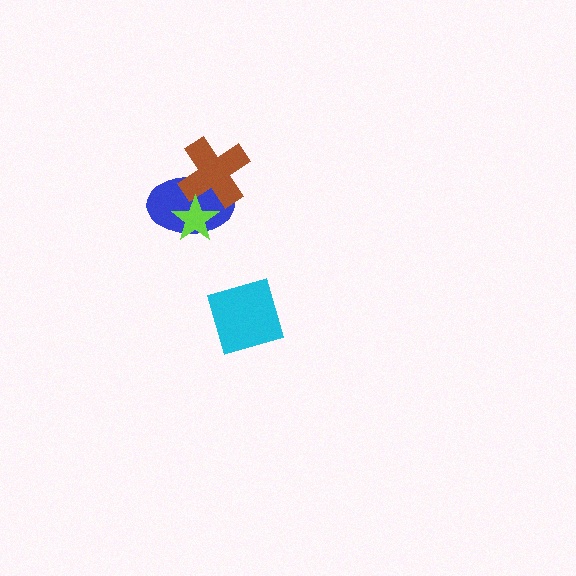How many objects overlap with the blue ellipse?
2 objects overlap with the blue ellipse.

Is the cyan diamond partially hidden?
No, no other shape covers it.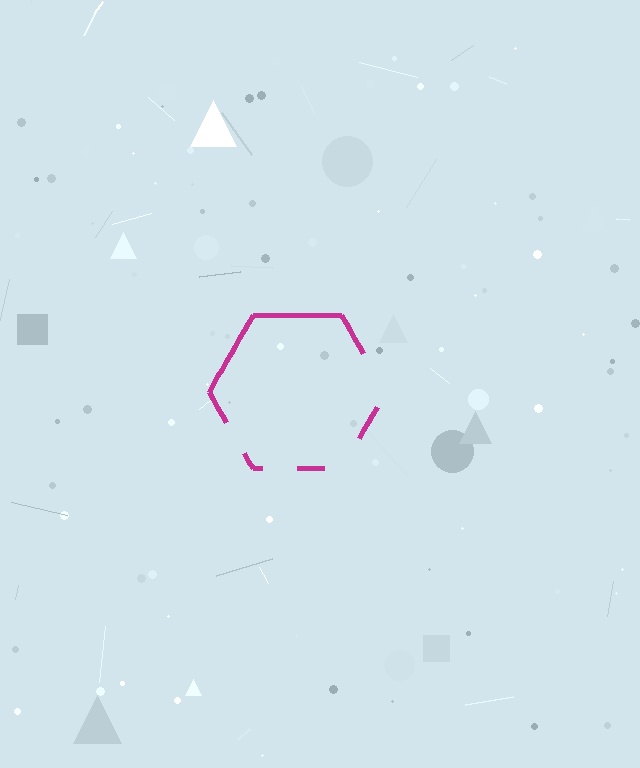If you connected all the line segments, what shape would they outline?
They would outline a hexagon.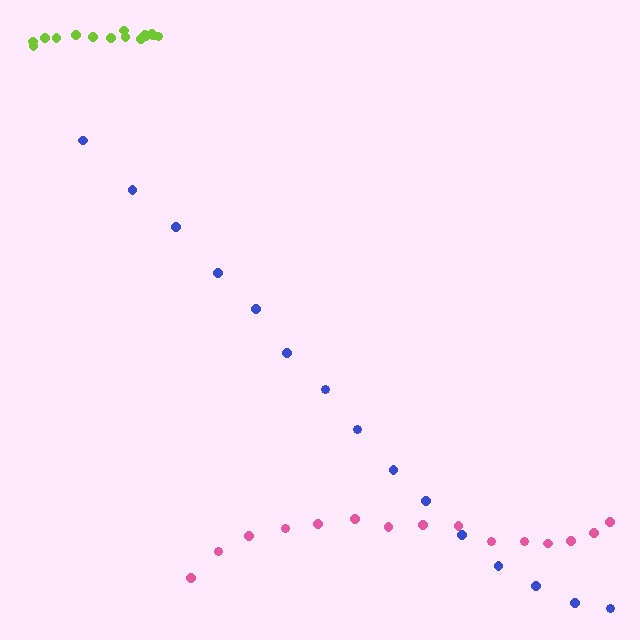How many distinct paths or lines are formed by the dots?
There are 3 distinct paths.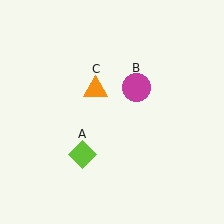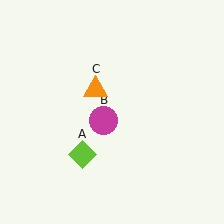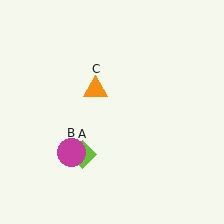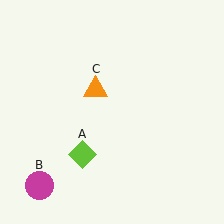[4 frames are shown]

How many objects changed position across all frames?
1 object changed position: magenta circle (object B).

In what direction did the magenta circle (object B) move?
The magenta circle (object B) moved down and to the left.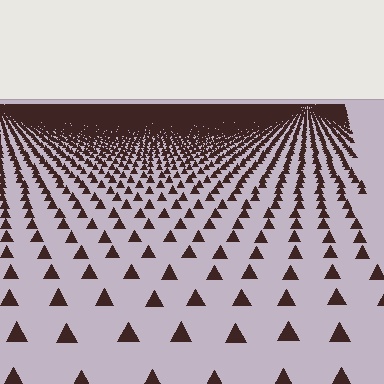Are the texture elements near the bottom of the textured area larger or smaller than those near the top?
Larger. Near the bottom, elements are closer to the viewer and appear at a bigger on-screen size.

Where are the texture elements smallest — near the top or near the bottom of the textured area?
Near the top.